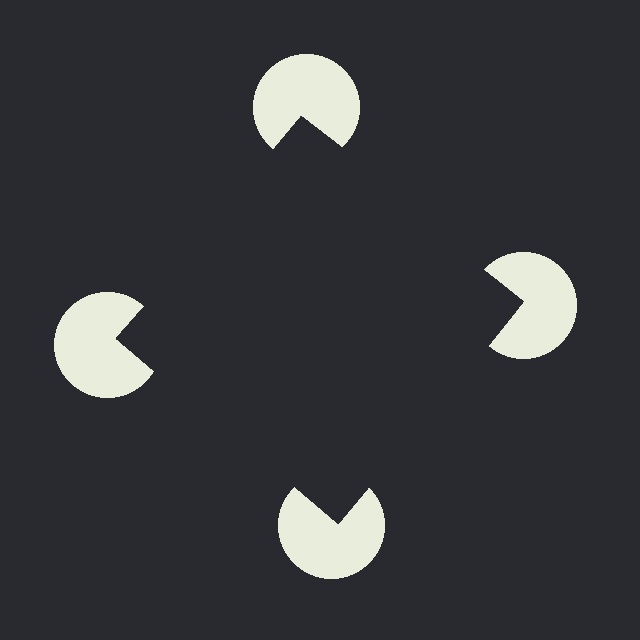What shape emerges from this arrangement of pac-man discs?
An illusory square — its edges are inferred from the aligned wedge cuts in the pac-man discs, not physically drawn.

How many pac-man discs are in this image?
There are 4 — one at each vertex of the illusory square.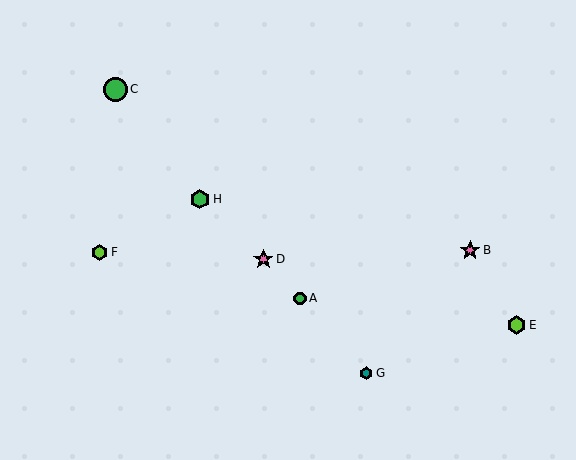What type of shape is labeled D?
Shape D is a pink star.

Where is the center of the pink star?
The center of the pink star is at (263, 259).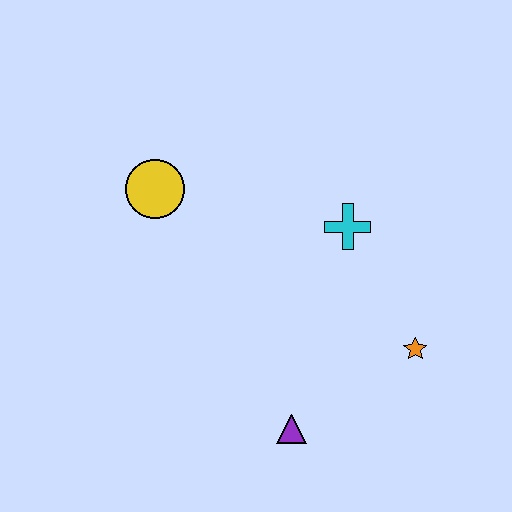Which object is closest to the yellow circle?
The cyan cross is closest to the yellow circle.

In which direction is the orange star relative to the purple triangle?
The orange star is to the right of the purple triangle.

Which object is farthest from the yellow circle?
The orange star is farthest from the yellow circle.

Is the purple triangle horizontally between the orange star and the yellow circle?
Yes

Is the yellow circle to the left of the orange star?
Yes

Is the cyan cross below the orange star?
No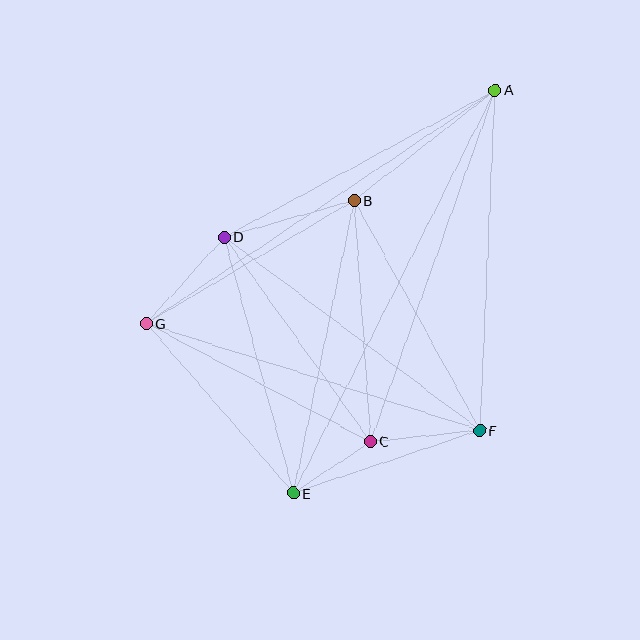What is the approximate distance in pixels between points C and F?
The distance between C and F is approximately 110 pixels.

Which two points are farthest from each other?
Points A and E are farthest from each other.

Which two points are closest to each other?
Points C and E are closest to each other.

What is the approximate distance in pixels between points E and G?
The distance between E and G is approximately 224 pixels.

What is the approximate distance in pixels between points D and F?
The distance between D and F is approximately 321 pixels.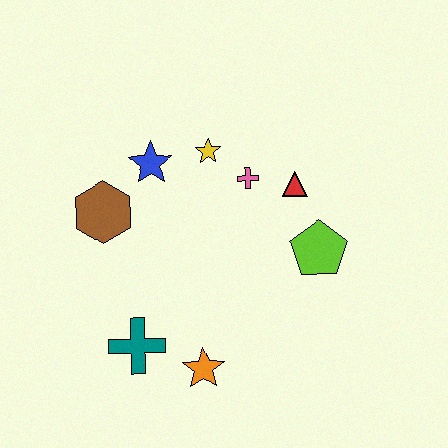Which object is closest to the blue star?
The yellow star is closest to the blue star.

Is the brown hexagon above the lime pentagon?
Yes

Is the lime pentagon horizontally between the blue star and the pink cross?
No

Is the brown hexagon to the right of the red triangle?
No